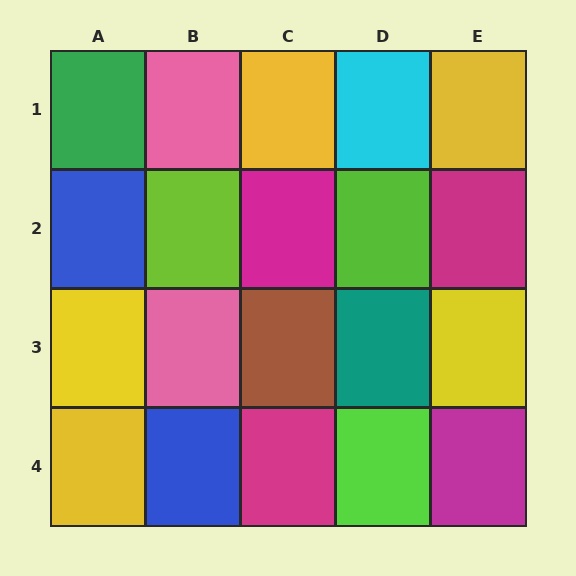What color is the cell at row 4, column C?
Magenta.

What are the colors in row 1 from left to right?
Green, pink, yellow, cyan, yellow.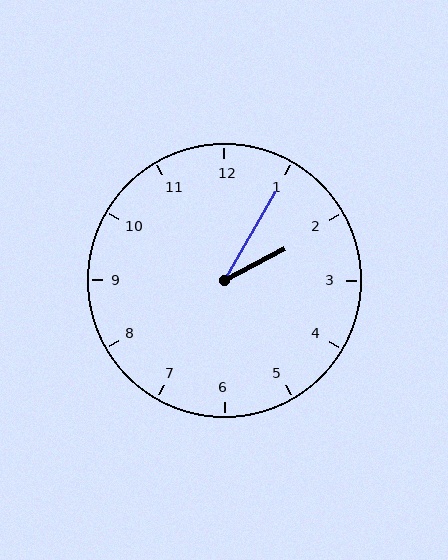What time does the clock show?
2:05.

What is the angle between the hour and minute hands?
Approximately 32 degrees.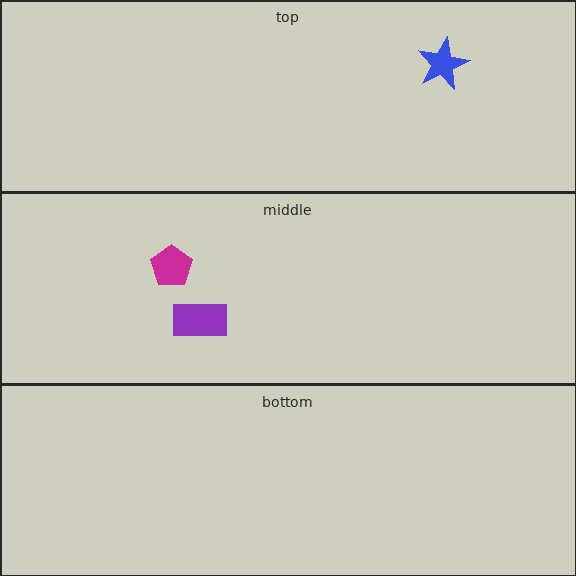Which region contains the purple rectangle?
The middle region.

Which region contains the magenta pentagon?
The middle region.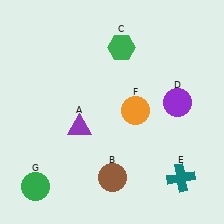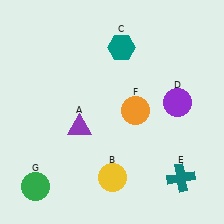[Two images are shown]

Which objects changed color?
B changed from brown to yellow. C changed from green to teal.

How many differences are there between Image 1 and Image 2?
There are 2 differences between the two images.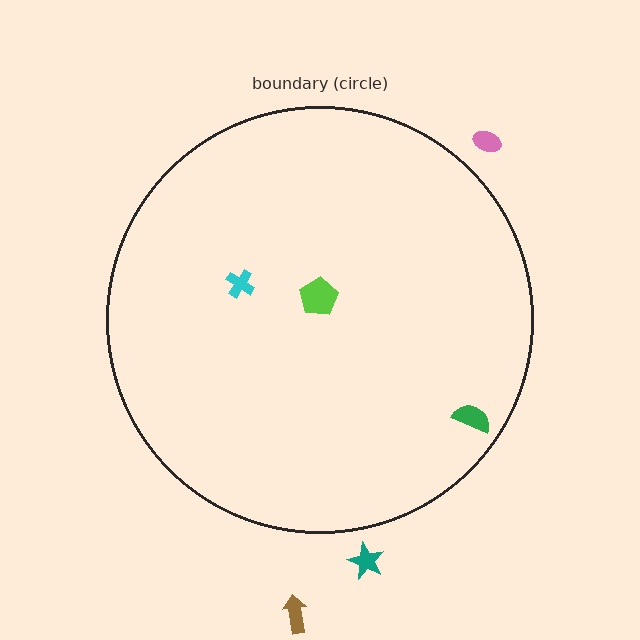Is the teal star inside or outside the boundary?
Outside.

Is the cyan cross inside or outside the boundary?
Inside.